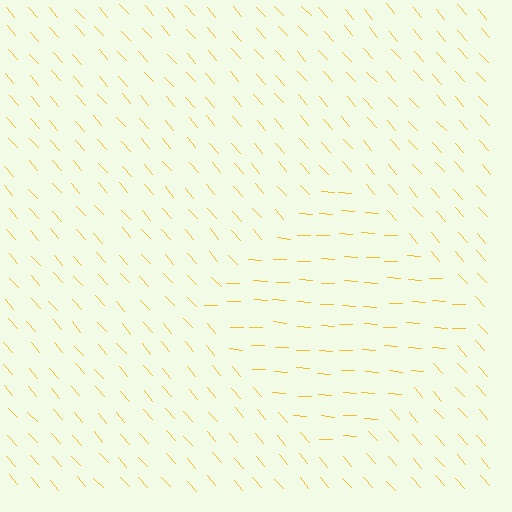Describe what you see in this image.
The image is filled with small yellow line segments. A diamond region in the image has lines oriented differently from the surrounding lines, creating a visible texture boundary.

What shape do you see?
I see a diamond.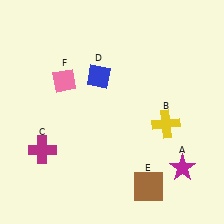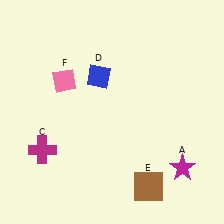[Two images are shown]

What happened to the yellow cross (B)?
The yellow cross (B) was removed in Image 2. It was in the bottom-right area of Image 1.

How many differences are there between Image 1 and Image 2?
There is 1 difference between the two images.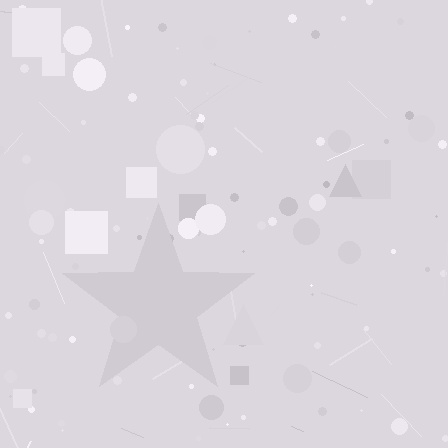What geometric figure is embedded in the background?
A star is embedded in the background.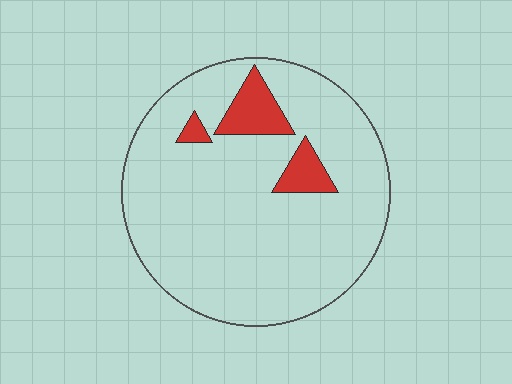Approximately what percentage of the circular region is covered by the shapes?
Approximately 10%.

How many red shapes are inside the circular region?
3.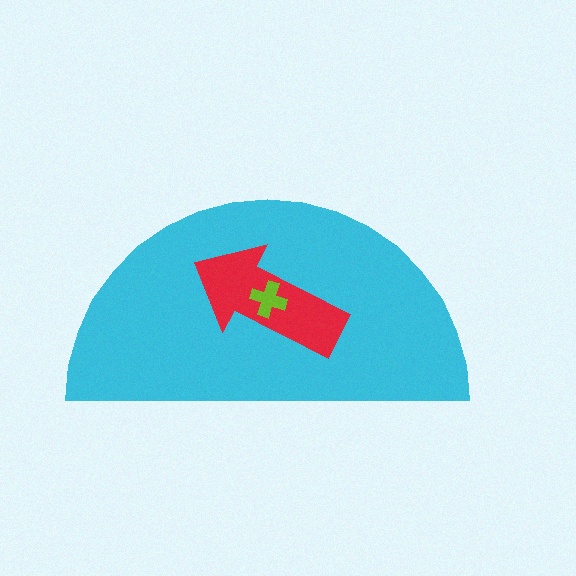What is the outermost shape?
The cyan semicircle.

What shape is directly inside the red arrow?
The lime cross.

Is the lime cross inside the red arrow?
Yes.